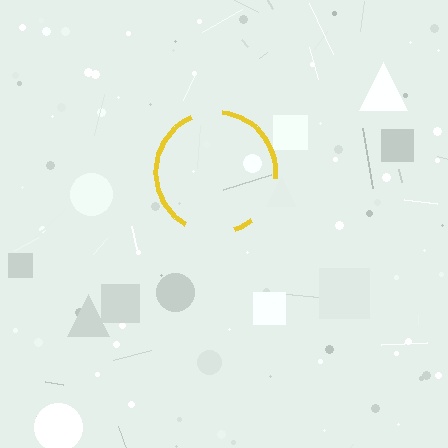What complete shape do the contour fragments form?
The contour fragments form a circle.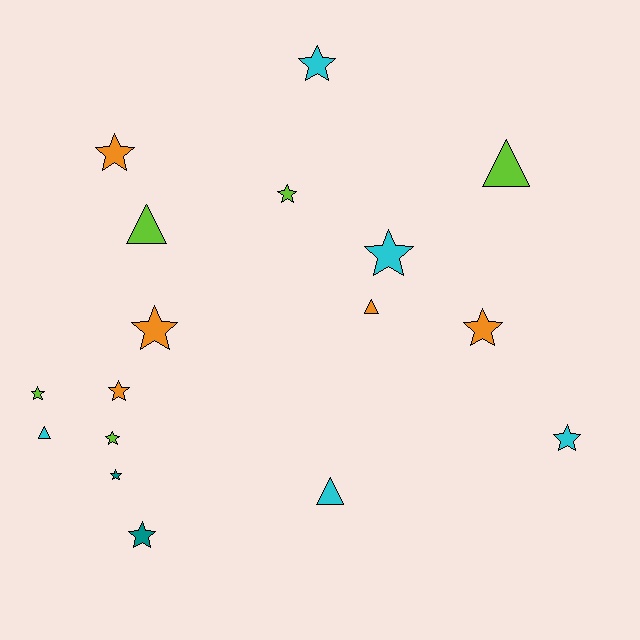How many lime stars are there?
There are 3 lime stars.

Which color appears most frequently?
Cyan, with 5 objects.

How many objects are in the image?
There are 17 objects.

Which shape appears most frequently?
Star, with 12 objects.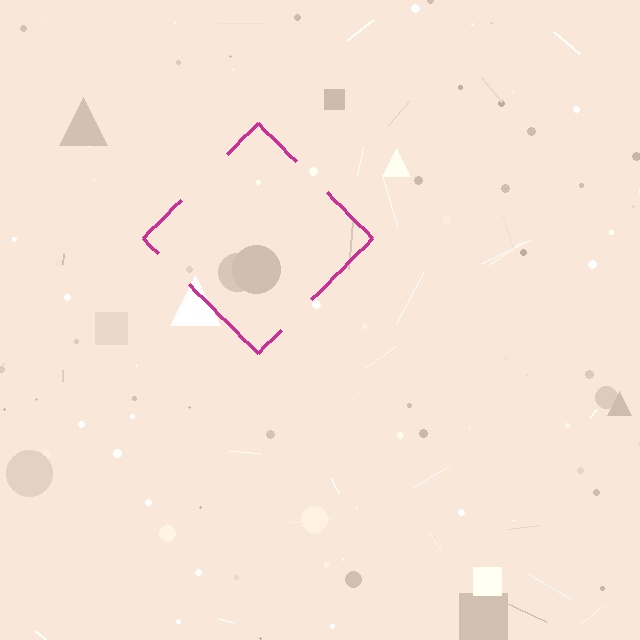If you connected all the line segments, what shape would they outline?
They would outline a diamond.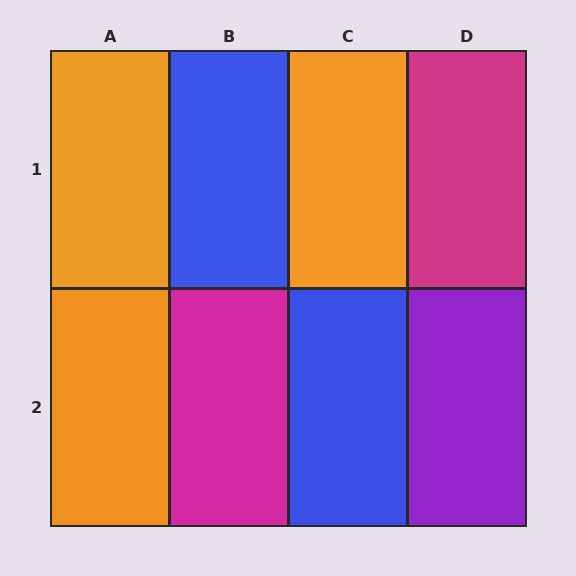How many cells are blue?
2 cells are blue.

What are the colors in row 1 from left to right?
Orange, blue, orange, magenta.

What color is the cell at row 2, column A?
Orange.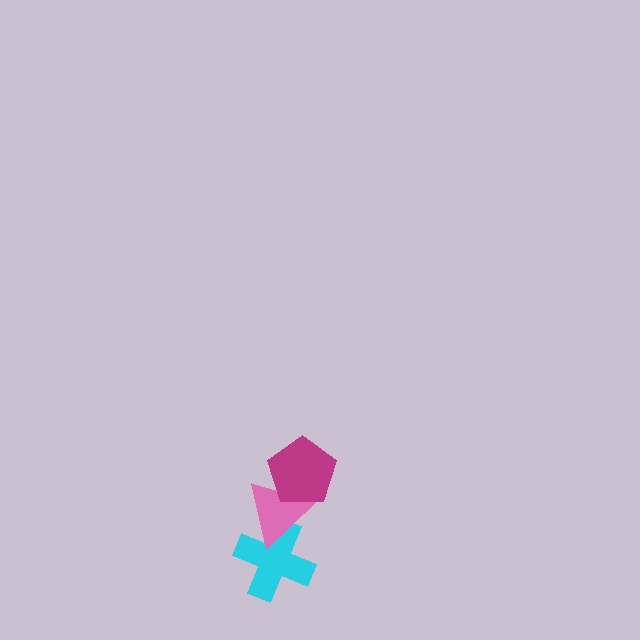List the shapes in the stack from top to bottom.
From top to bottom: the magenta pentagon, the pink triangle, the cyan cross.